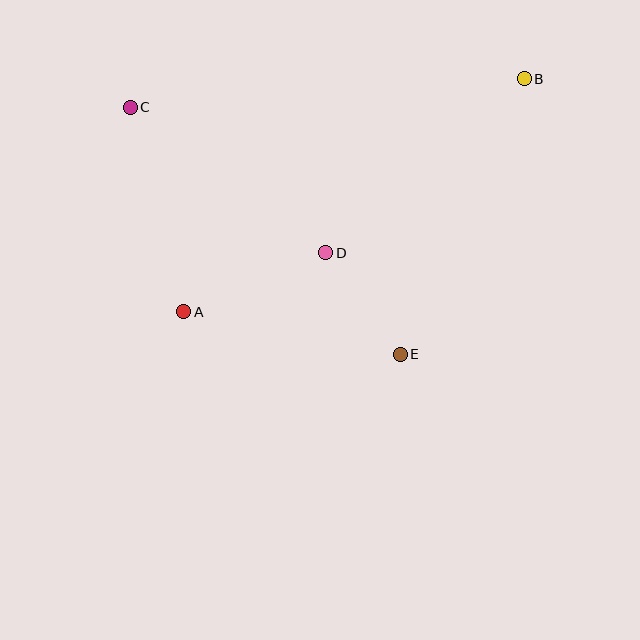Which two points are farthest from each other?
Points A and B are farthest from each other.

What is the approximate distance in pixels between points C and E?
The distance between C and E is approximately 366 pixels.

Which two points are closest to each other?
Points D and E are closest to each other.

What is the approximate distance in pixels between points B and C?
The distance between B and C is approximately 395 pixels.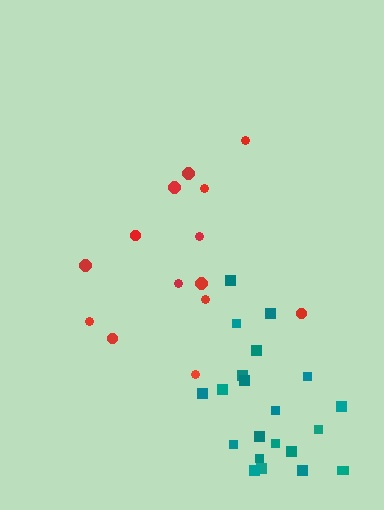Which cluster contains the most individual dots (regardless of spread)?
Teal (22).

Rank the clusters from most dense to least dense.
teal, red.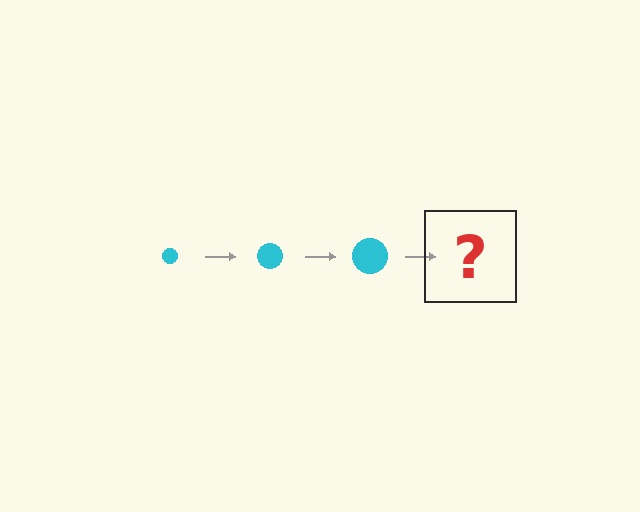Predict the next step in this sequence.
The next step is a cyan circle, larger than the previous one.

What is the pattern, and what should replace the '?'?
The pattern is that the circle gets progressively larger each step. The '?' should be a cyan circle, larger than the previous one.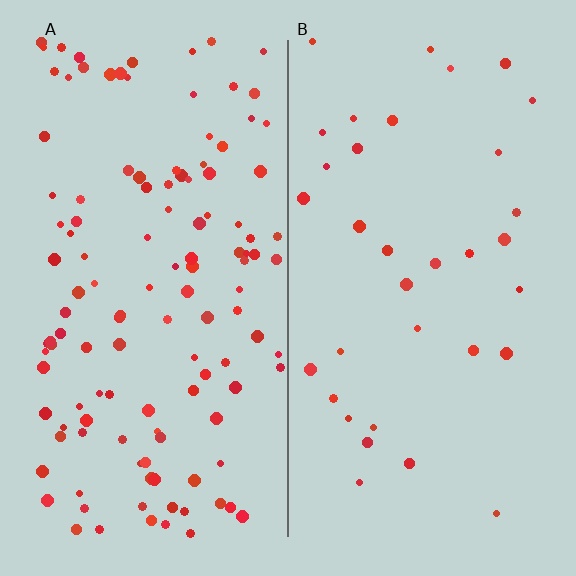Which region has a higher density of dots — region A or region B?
A (the left).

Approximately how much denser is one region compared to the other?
Approximately 3.6× — region A over region B.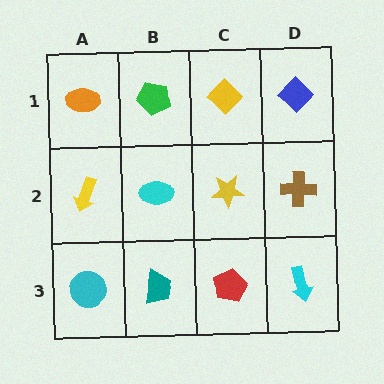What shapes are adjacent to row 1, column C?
A yellow star (row 2, column C), a green pentagon (row 1, column B), a blue diamond (row 1, column D).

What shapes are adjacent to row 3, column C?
A yellow star (row 2, column C), a teal trapezoid (row 3, column B), a cyan arrow (row 3, column D).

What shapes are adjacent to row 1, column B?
A cyan ellipse (row 2, column B), an orange ellipse (row 1, column A), a yellow diamond (row 1, column C).